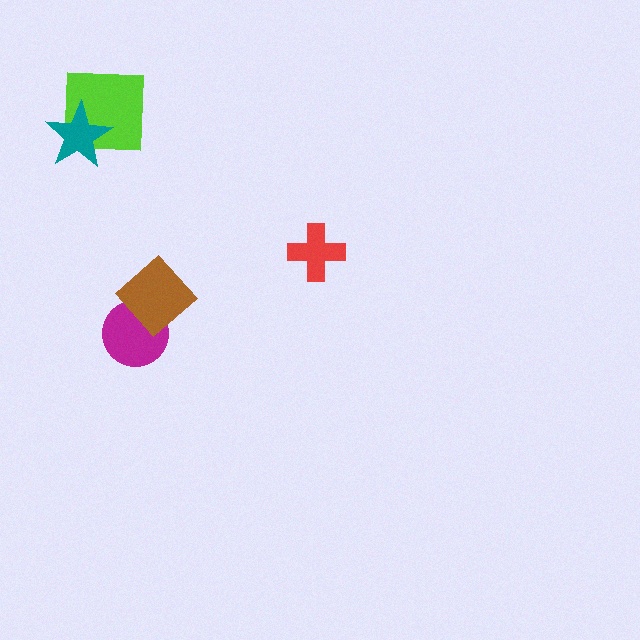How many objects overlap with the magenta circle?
1 object overlaps with the magenta circle.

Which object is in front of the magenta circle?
The brown diamond is in front of the magenta circle.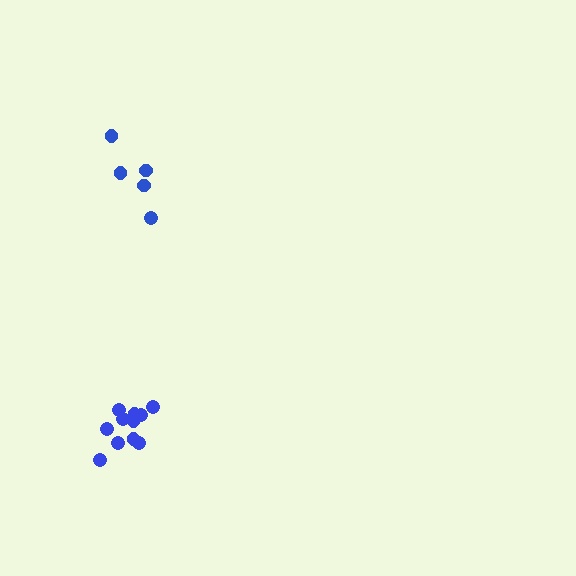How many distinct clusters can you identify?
There are 2 distinct clusters.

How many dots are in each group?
Group 1: 11 dots, Group 2: 5 dots (16 total).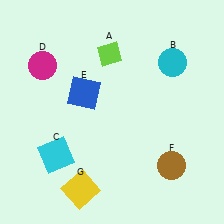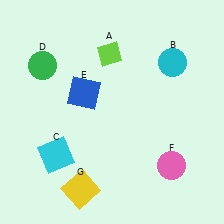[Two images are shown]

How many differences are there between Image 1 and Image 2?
There are 2 differences between the two images.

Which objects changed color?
D changed from magenta to green. F changed from brown to pink.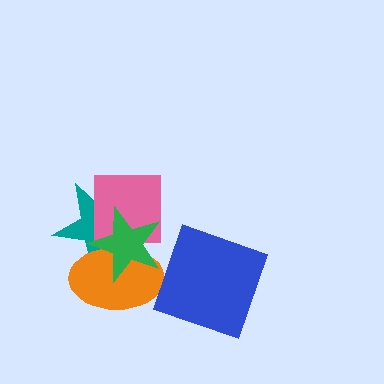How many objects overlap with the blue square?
0 objects overlap with the blue square.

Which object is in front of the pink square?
The green star is in front of the pink square.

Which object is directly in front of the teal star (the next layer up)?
The orange ellipse is directly in front of the teal star.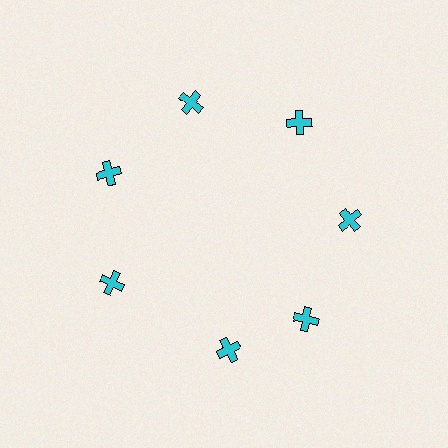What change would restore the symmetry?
The symmetry would be restored by rotating it back into even spacing with its neighbors so that all 7 crosses sit at equal angles and equal distance from the center.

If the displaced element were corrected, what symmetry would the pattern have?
It would have 7-fold rotational symmetry — the pattern would map onto itself every 51 degrees.